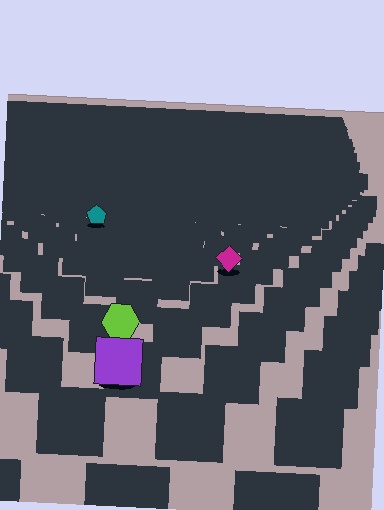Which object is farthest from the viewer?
The teal pentagon is farthest from the viewer. It appears smaller and the ground texture around it is denser.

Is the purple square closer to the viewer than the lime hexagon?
Yes. The purple square is closer — you can tell from the texture gradient: the ground texture is coarser near it.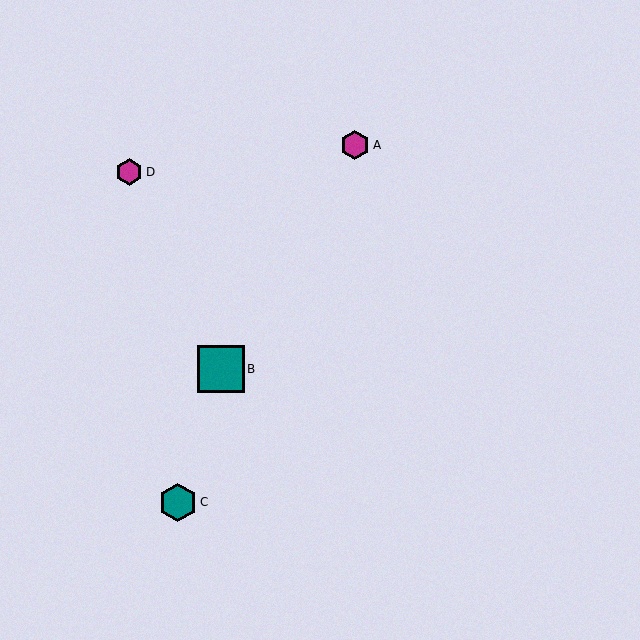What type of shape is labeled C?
Shape C is a teal hexagon.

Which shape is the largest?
The teal square (labeled B) is the largest.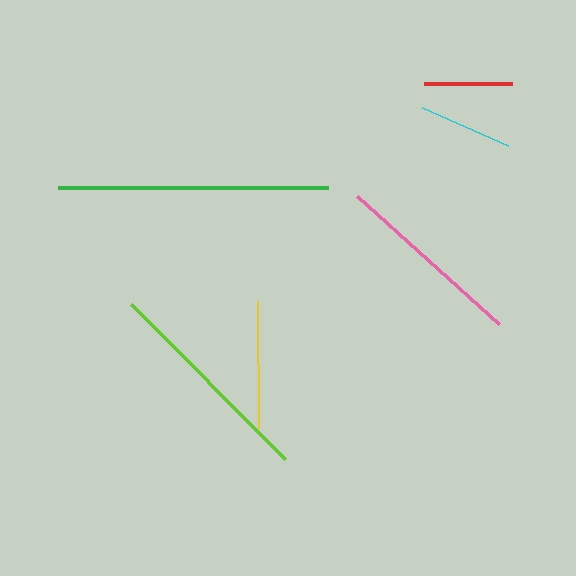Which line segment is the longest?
The green line is the longest at approximately 270 pixels.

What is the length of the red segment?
The red segment is approximately 88 pixels long.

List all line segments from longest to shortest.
From longest to shortest: green, lime, pink, yellow, cyan, red.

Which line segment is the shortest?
The red line is the shortest at approximately 88 pixels.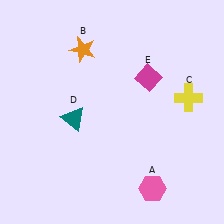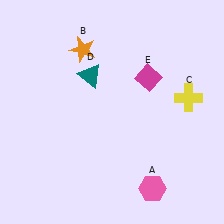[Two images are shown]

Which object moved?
The teal triangle (D) moved up.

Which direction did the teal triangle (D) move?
The teal triangle (D) moved up.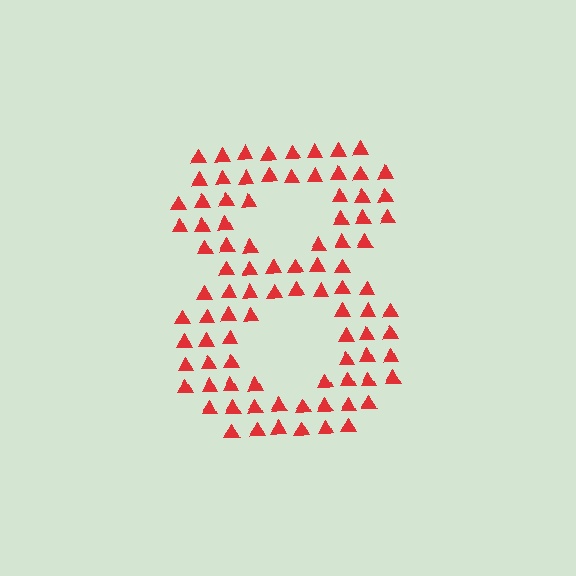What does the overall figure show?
The overall figure shows the digit 8.